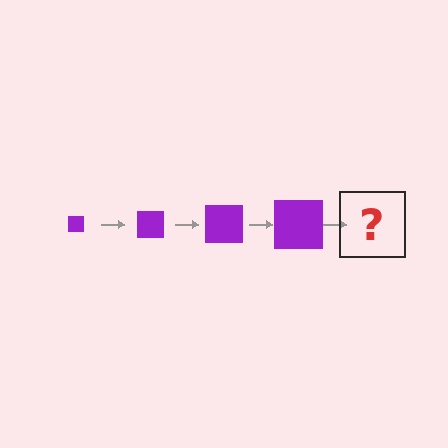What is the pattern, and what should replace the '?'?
The pattern is that the square gets progressively larger each step. The '?' should be a purple square, larger than the previous one.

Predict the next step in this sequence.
The next step is a purple square, larger than the previous one.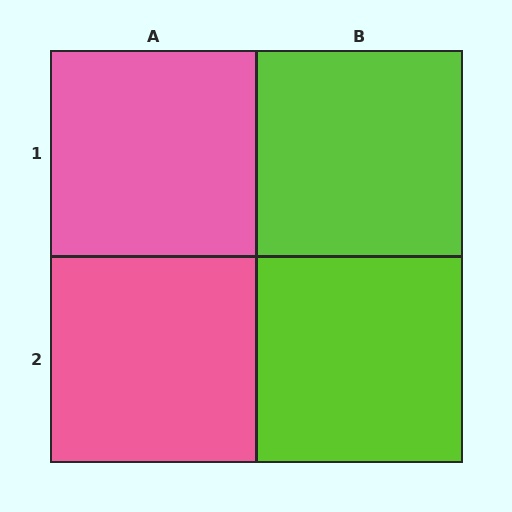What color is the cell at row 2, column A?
Pink.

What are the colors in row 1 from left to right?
Pink, lime.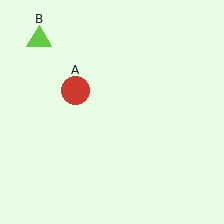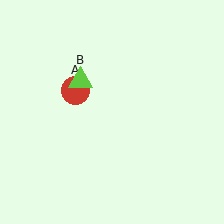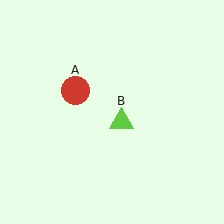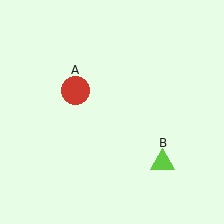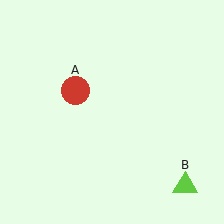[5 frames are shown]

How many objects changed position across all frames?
1 object changed position: lime triangle (object B).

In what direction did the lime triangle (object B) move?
The lime triangle (object B) moved down and to the right.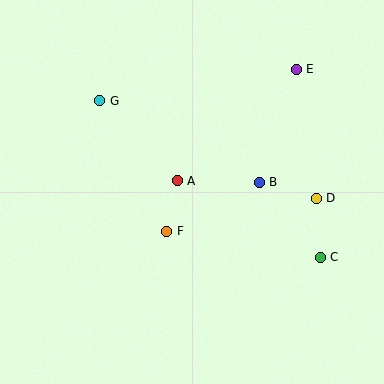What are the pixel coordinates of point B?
Point B is at (259, 182).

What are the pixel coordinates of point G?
Point G is at (100, 101).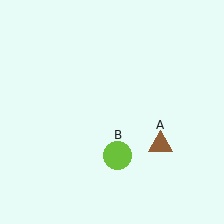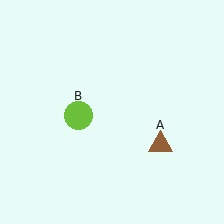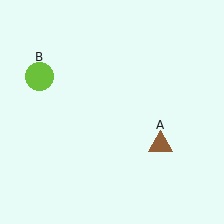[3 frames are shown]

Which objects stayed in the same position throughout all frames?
Brown triangle (object A) remained stationary.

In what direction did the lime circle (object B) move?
The lime circle (object B) moved up and to the left.